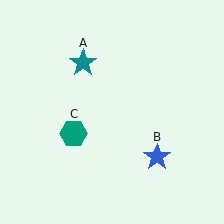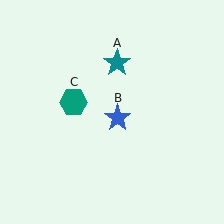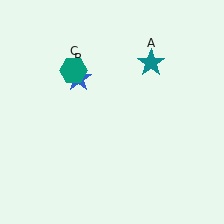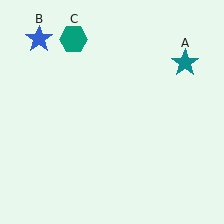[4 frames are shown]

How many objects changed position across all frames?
3 objects changed position: teal star (object A), blue star (object B), teal hexagon (object C).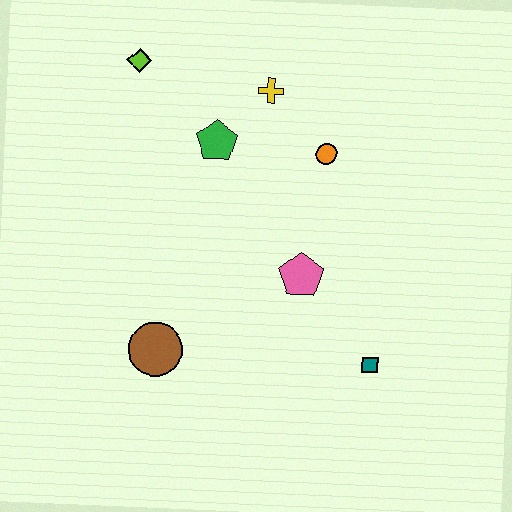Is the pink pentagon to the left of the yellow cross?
No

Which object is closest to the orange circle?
The yellow cross is closest to the orange circle.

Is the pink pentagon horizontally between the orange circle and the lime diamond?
Yes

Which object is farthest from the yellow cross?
The teal square is farthest from the yellow cross.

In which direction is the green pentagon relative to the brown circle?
The green pentagon is above the brown circle.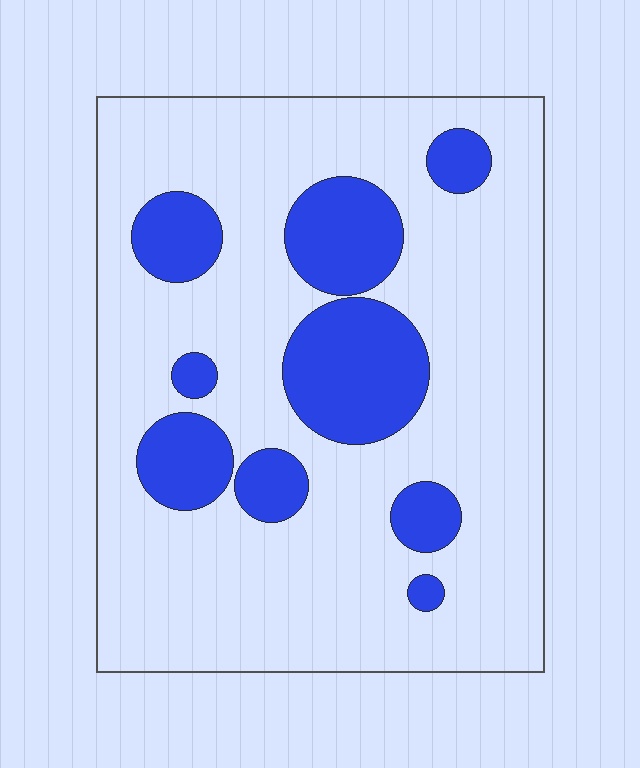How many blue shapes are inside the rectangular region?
9.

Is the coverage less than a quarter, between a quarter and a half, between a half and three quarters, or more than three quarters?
Less than a quarter.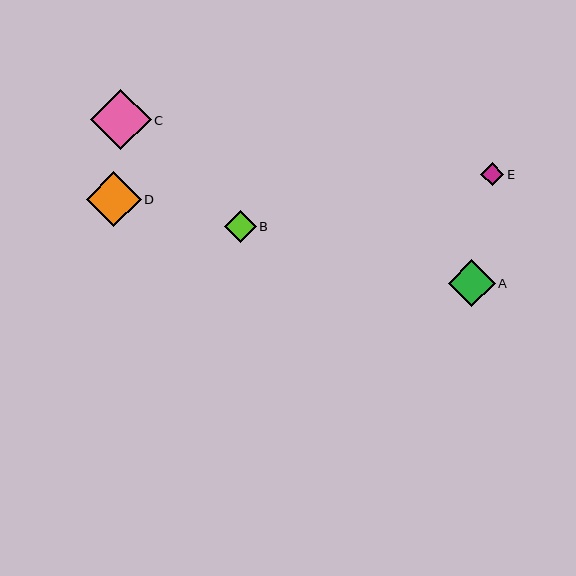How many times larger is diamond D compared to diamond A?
Diamond D is approximately 1.2 times the size of diamond A.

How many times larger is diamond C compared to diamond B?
Diamond C is approximately 1.9 times the size of diamond B.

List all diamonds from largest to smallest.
From largest to smallest: C, D, A, B, E.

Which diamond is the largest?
Diamond C is the largest with a size of approximately 60 pixels.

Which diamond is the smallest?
Diamond E is the smallest with a size of approximately 23 pixels.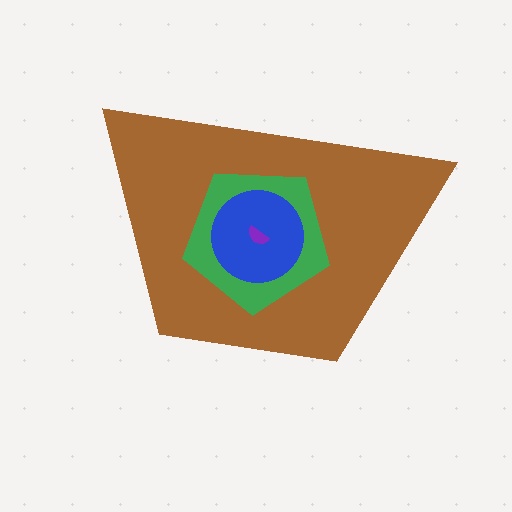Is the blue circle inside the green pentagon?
Yes.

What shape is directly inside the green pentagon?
The blue circle.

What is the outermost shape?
The brown trapezoid.